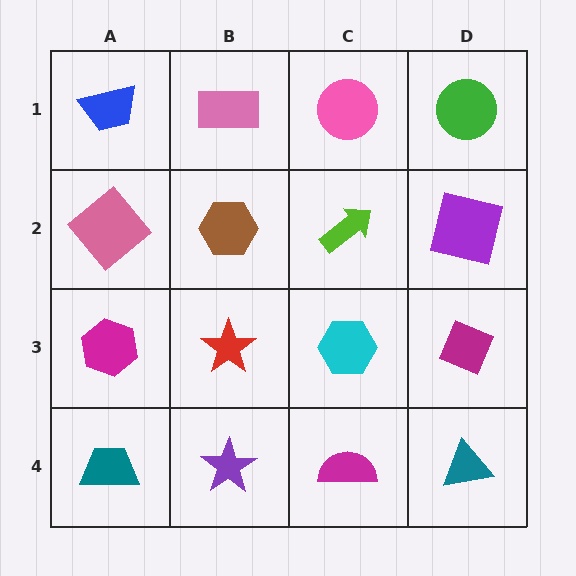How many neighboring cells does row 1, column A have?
2.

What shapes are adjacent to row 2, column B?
A pink rectangle (row 1, column B), a red star (row 3, column B), a pink diamond (row 2, column A), a lime arrow (row 2, column C).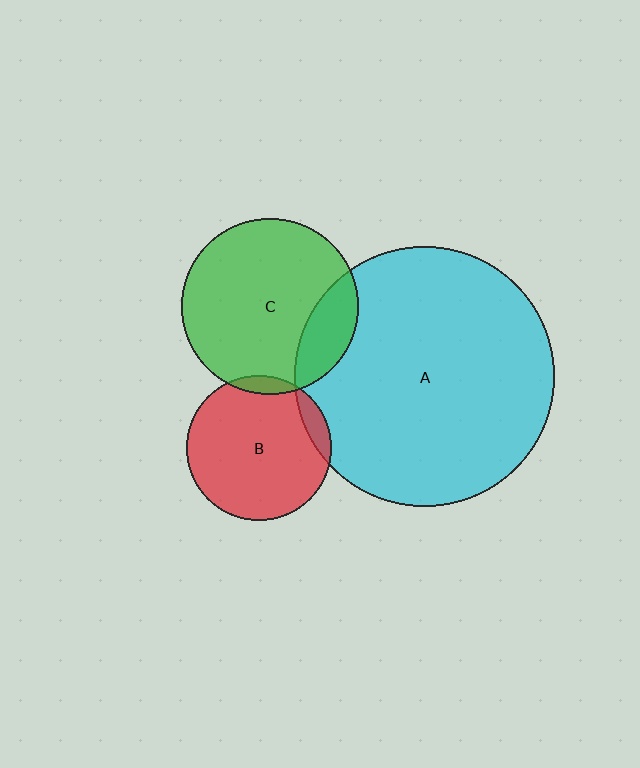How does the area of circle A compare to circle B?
Approximately 3.2 times.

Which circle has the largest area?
Circle A (cyan).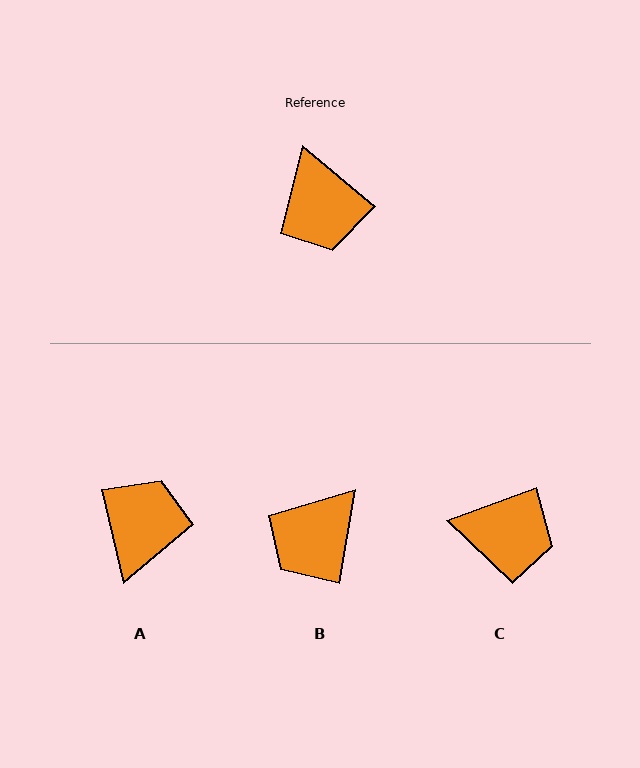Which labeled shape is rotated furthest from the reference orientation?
A, about 144 degrees away.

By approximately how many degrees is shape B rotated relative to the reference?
Approximately 59 degrees clockwise.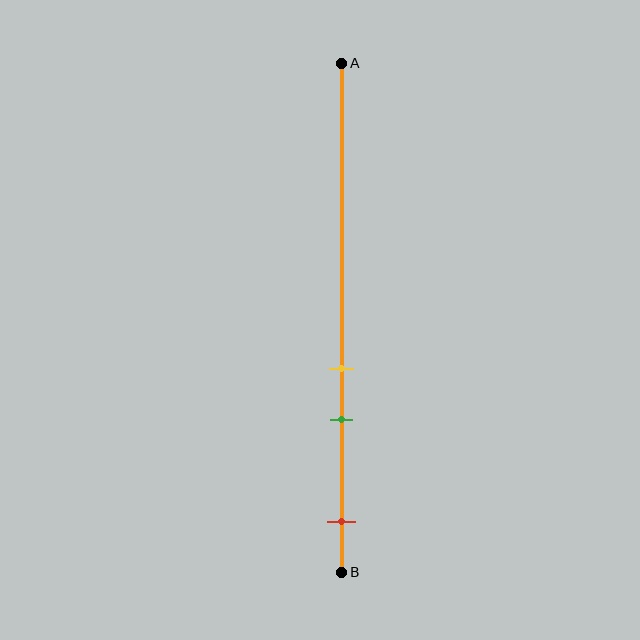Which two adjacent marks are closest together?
The yellow and green marks are the closest adjacent pair.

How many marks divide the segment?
There are 3 marks dividing the segment.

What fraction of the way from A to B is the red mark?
The red mark is approximately 90% (0.9) of the way from A to B.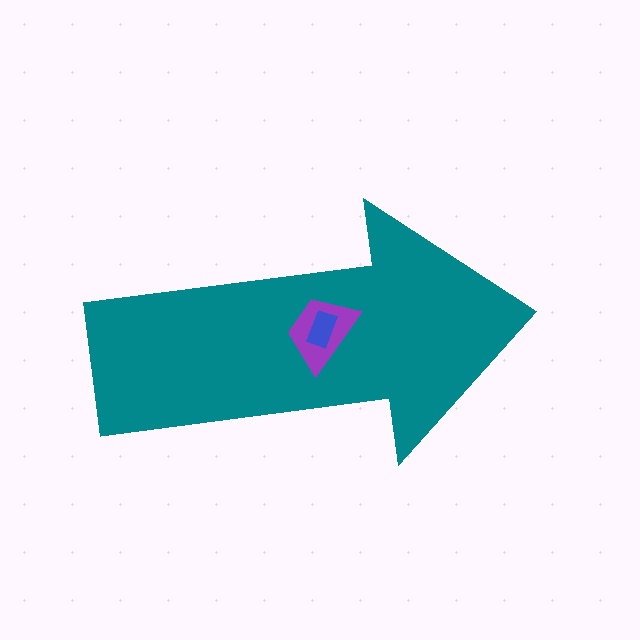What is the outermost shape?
The teal arrow.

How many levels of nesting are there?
3.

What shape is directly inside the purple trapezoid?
The blue rectangle.